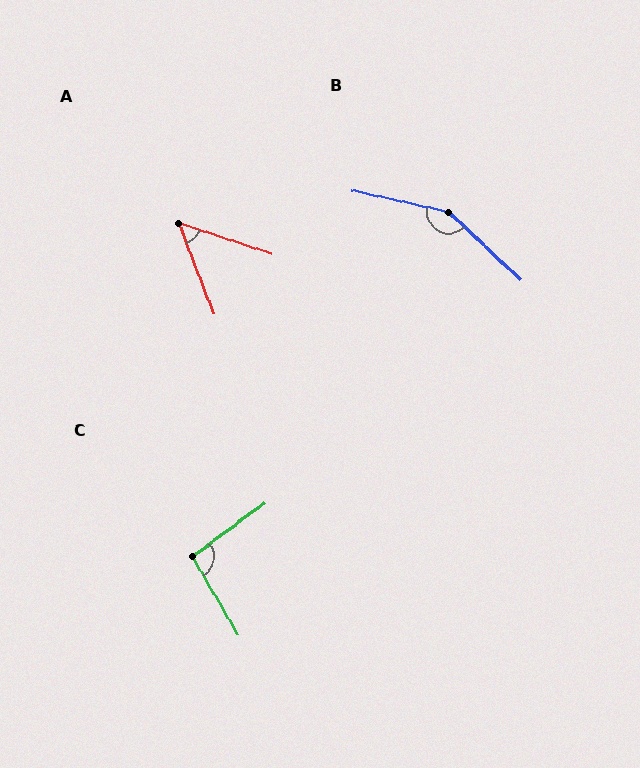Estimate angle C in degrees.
Approximately 96 degrees.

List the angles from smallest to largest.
A (50°), C (96°), B (149°).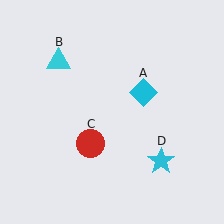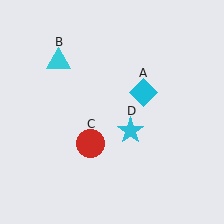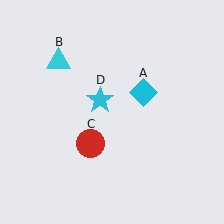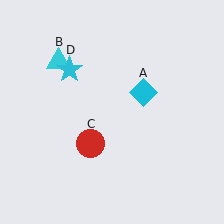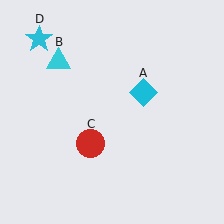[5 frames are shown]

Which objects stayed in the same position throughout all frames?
Cyan diamond (object A) and cyan triangle (object B) and red circle (object C) remained stationary.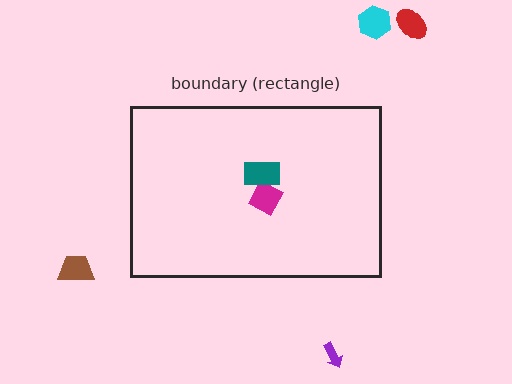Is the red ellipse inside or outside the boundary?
Outside.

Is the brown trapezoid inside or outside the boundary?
Outside.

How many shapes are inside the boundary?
2 inside, 4 outside.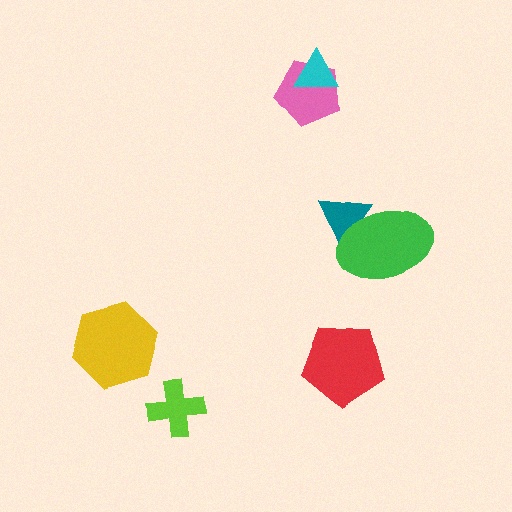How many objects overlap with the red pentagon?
0 objects overlap with the red pentagon.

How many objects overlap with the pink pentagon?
1 object overlaps with the pink pentagon.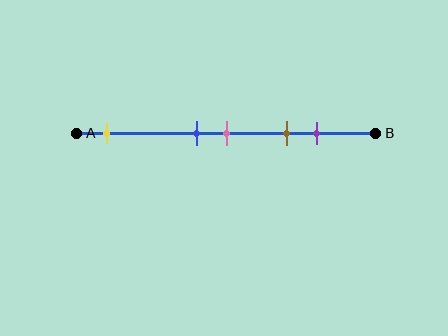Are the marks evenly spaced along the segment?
No, the marks are not evenly spaced.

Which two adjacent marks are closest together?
The blue and pink marks are the closest adjacent pair.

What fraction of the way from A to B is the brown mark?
The brown mark is approximately 70% (0.7) of the way from A to B.